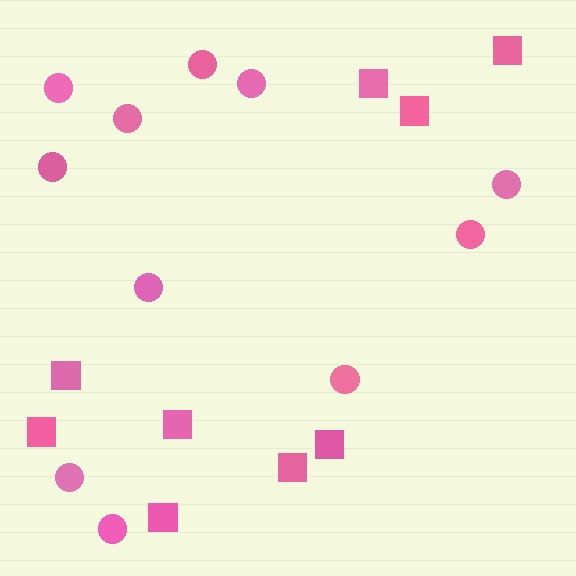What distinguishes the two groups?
There are 2 groups: one group of circles (11) and one group of squares (9).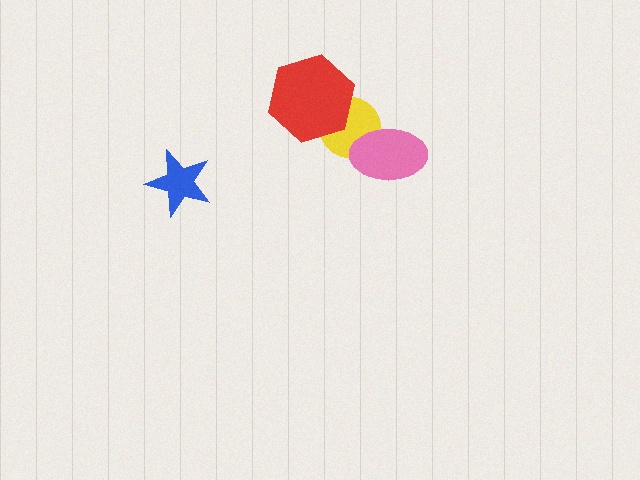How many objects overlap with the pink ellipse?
1 object overlaps with the pink ellipse.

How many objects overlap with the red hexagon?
1 object overlaps with the red hexagon.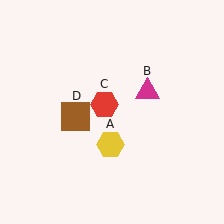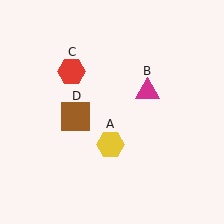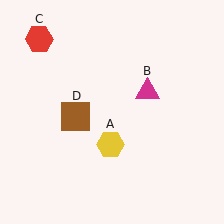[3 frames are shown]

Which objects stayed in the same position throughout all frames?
Yellow hexagon (object A) and magenta triangle (object B) and brown square (object D) remained stationary.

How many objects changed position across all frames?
1 object changed position: red hexagon (object C).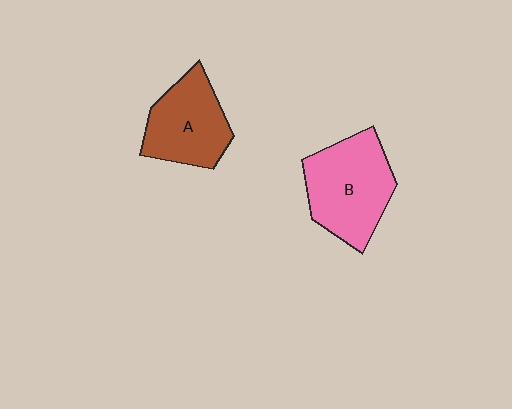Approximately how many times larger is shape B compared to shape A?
Approximately 1.2 times.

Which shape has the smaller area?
Shape A (brown).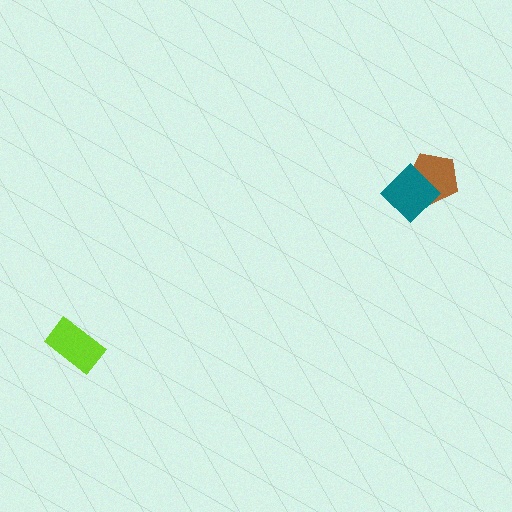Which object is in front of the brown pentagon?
The teal diamond is in front of the brown pentagon.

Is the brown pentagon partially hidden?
Yes, it is partially covered by another shape.